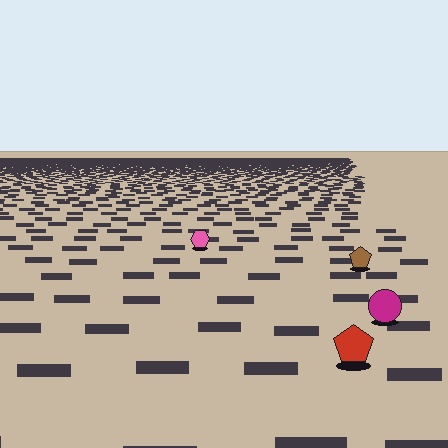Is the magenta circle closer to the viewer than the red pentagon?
No. The red pentagon is closer — you can tell from the texture gradient: the ground texture is coarser near it.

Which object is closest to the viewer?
The red pentagon is closest. The texture marks near it are larger and more spread out.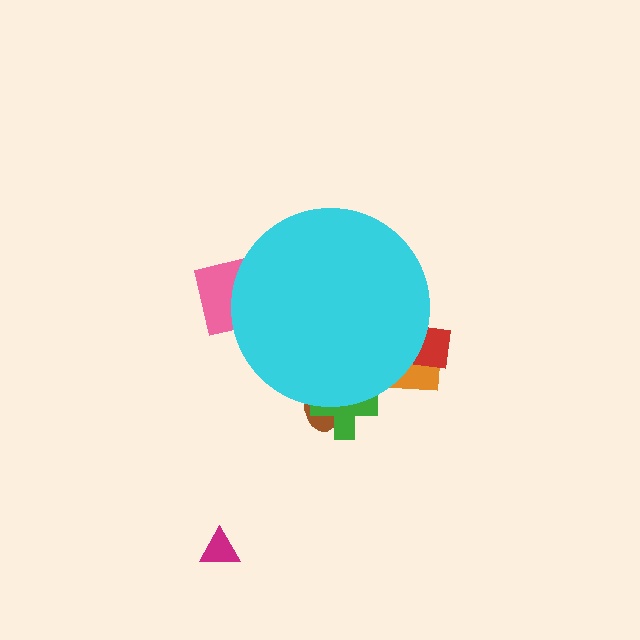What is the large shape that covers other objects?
A cyan circle.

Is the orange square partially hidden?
Yes, the orange square is partially hidden behind the cyan circle.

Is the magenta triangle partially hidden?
No, the magenta triangle is fully visible.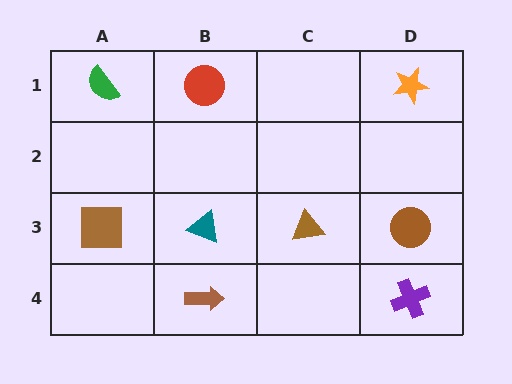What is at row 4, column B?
A brown arrow.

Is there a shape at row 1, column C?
No, that cell is empty.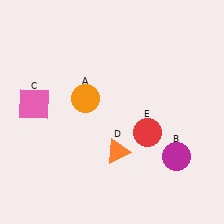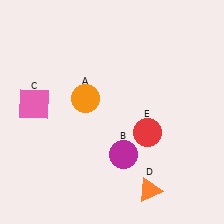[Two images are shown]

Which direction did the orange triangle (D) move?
The orange triangle (D) moved down.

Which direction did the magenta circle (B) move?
The magenta circle (B) moved left.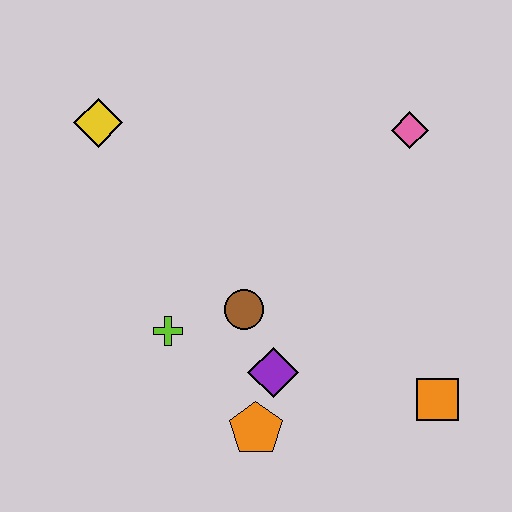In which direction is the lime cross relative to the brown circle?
The lime cross is to the left of the brown circle.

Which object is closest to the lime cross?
The brown circle is closest to the lime cross.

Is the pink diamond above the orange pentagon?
Yes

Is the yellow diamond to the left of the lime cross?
Yes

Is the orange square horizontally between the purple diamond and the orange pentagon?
No